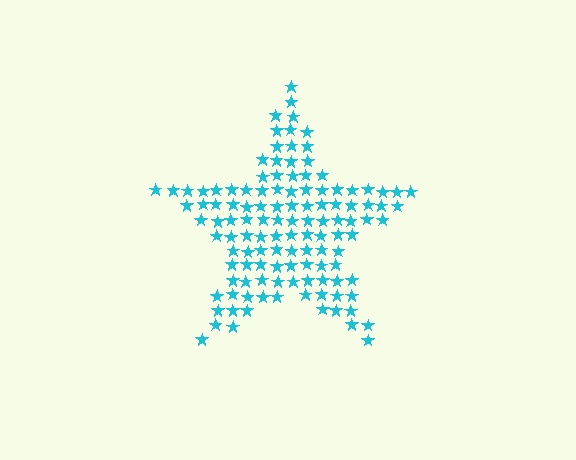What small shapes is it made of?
It is made of small stars.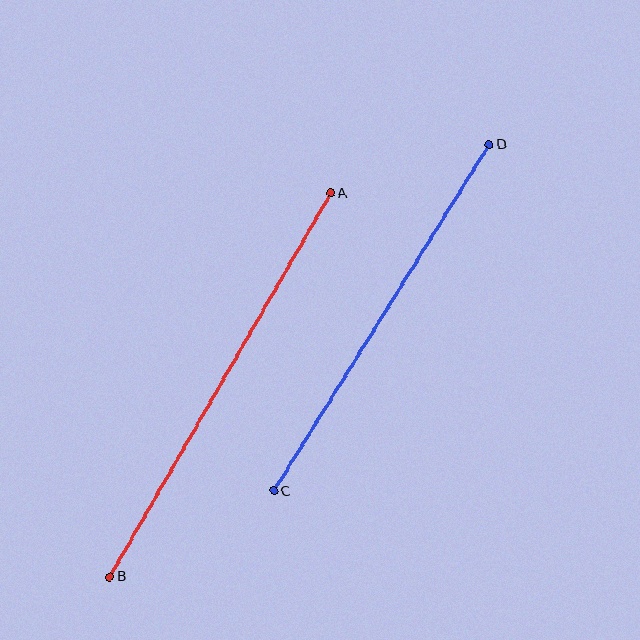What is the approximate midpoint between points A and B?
The midpoint is at approximately (220, 385) pixels.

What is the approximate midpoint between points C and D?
The midpoint is at approximately (381, 318) pixels.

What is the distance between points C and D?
The distance is approximately 408 pixels.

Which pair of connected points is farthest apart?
Points A and B are farthest apart.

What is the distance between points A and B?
The distance is approximately 442 pixels.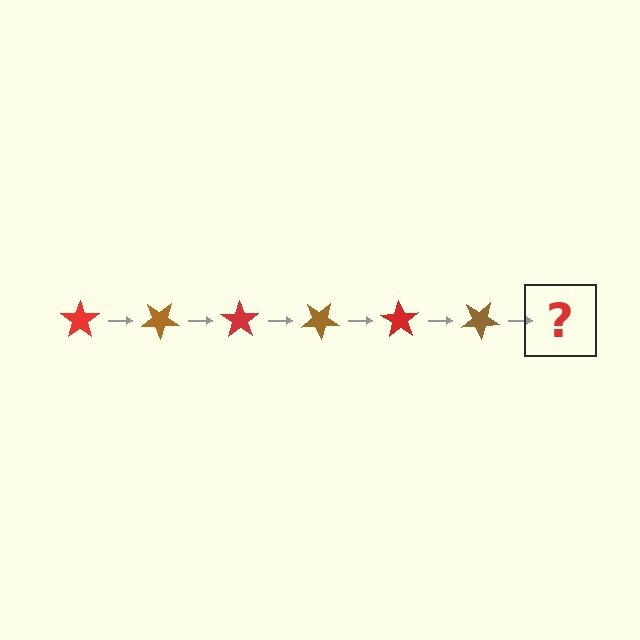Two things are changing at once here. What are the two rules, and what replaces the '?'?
The two rules are that it rotates 35 degrees each step and the color cycles through red and brown. The '?' should be a red star, rotated 210 degrees from the start.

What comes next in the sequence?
The next element should be a red star, rotated 210 degrees from the start.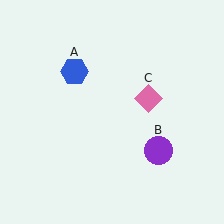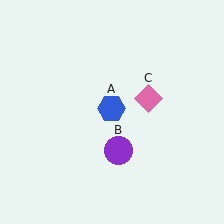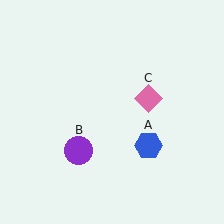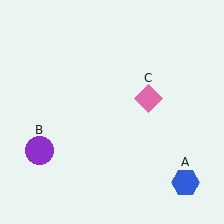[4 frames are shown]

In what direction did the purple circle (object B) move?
The purple circle (object B) moved left.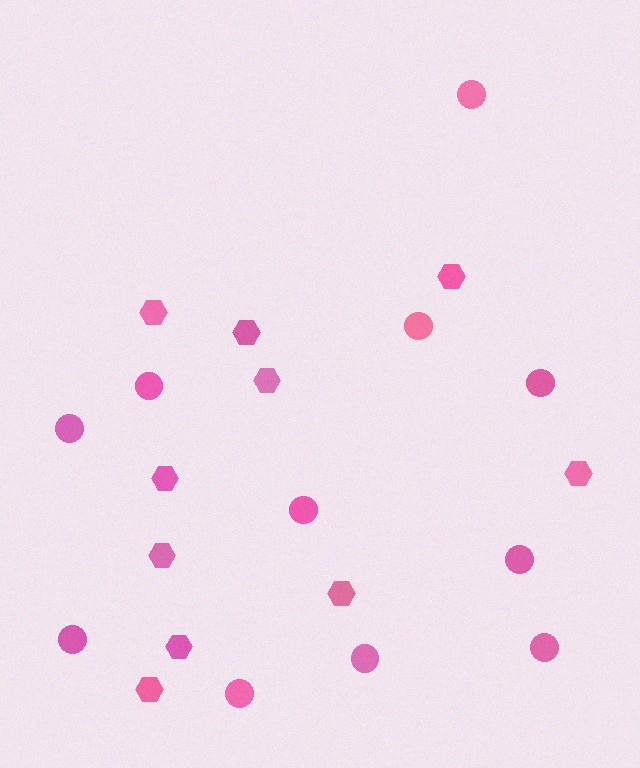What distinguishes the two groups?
There are 2 groups: one group of circles (11) and one group of hexagons (10).